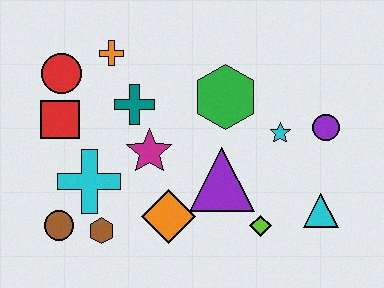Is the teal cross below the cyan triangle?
No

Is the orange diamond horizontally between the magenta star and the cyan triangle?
Yes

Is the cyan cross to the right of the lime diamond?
No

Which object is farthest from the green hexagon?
The brown circle is farthest from the green hexagon.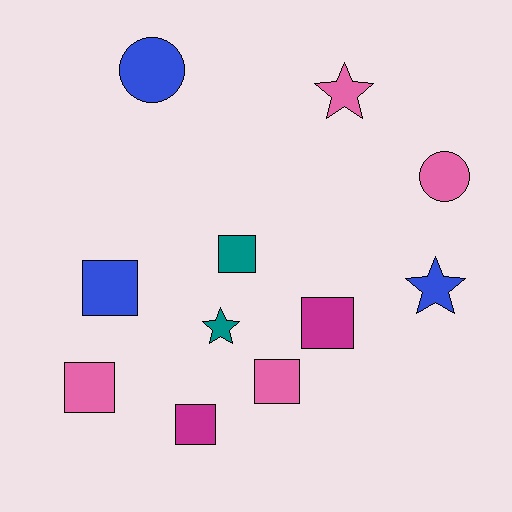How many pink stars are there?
There is 1 pink star.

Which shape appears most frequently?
Square, with 6 objects.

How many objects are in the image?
There are 11 objects.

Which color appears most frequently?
Pink, with 4 objects.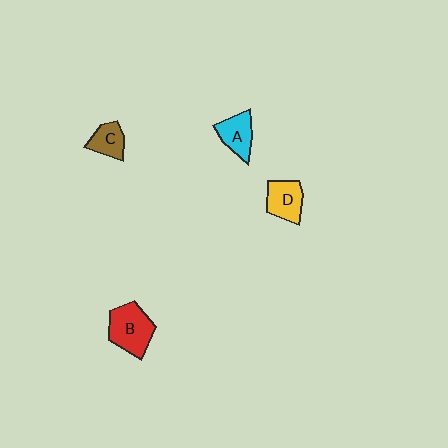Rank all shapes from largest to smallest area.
From largest to smallest: B (red), D (yellow), A (cyan), C (brown).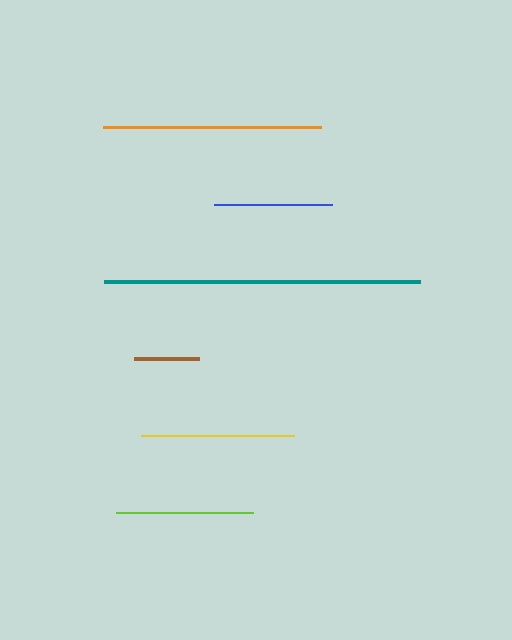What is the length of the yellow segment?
The yellow segment is approximately 153 pixels long.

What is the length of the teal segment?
The teal segment is approximately 316 pixels long.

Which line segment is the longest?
The teal line is the longest at approximately 316 pixels.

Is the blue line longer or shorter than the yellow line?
The yellow line is longer than the blue line.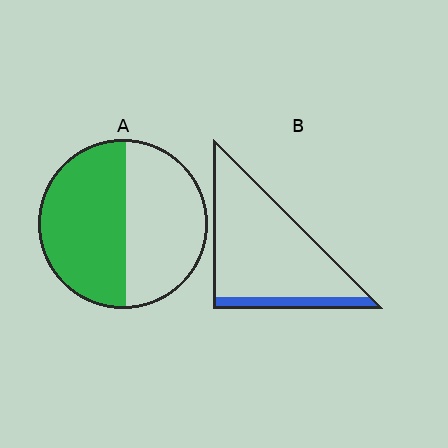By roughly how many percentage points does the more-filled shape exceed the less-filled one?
By roughly 40 percentage points (A over B).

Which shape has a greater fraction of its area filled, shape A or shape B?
Shape A.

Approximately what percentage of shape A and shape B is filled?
A is approximately 50% and B is approximately 15%.